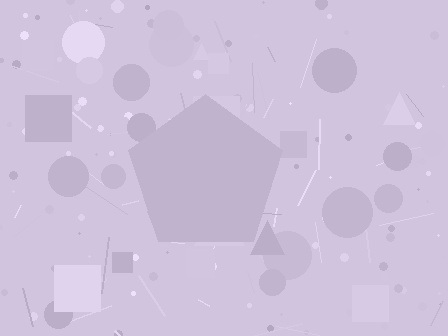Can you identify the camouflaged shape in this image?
The camouflaged shape is a pentagon.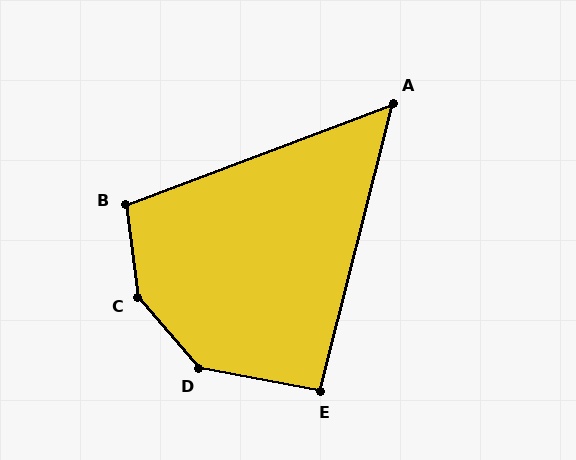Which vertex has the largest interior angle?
C, at approximately 147 degrees.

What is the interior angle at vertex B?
Approximately 103 degrees (obtuse).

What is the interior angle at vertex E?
Approximately 93 degrees (approximately right).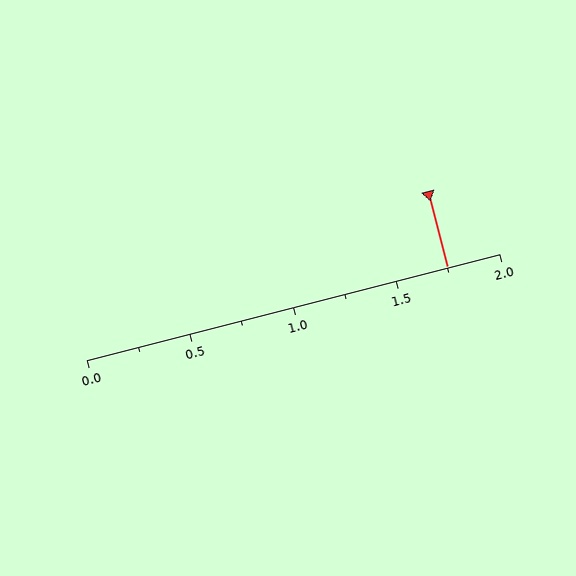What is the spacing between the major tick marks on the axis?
The major ticks are spaced 0.5 apart.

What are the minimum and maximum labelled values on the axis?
The axis runs from 0.0 to 2.0.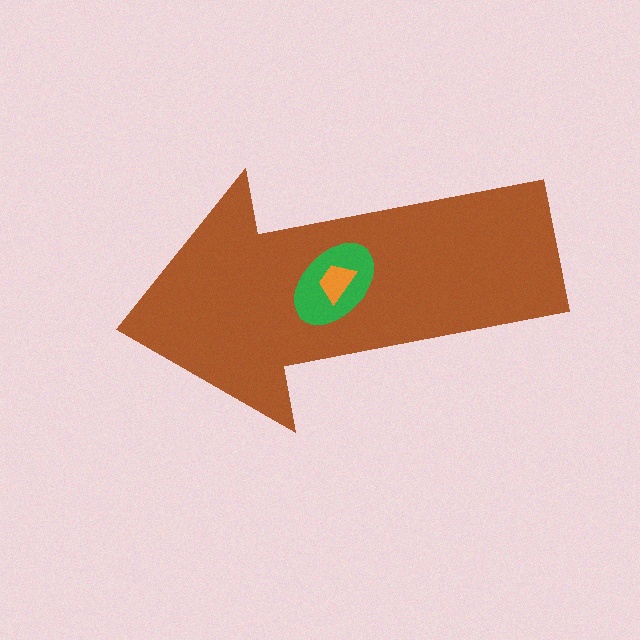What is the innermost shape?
The orange trapezoid.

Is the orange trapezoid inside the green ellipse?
Yes.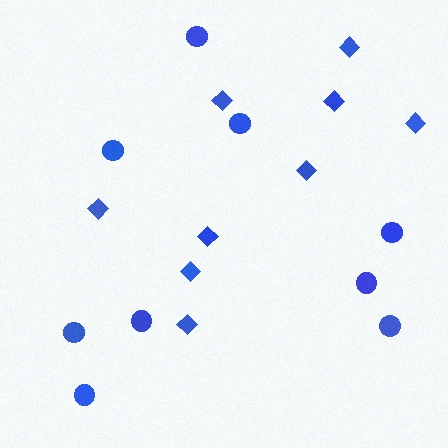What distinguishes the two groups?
There are 2 groups: one group of diamonds (9) and one group of circles (9).